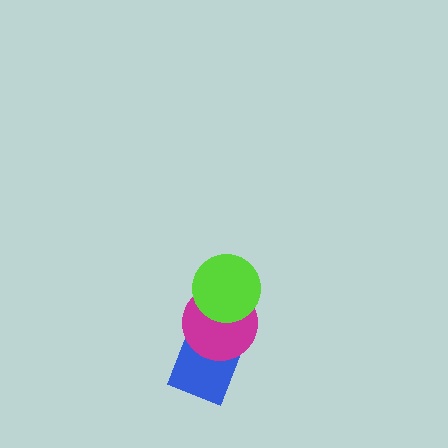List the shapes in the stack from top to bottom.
From top to bottom: the lime circle, the magenta circle, the blue diamond.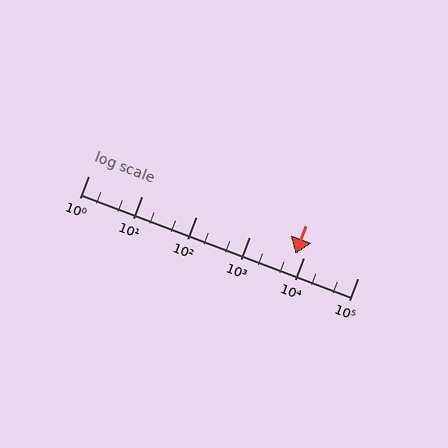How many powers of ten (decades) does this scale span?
The scale spans 5 decades, from 1 to 100000.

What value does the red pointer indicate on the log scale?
The pointer indicates approximately 7100.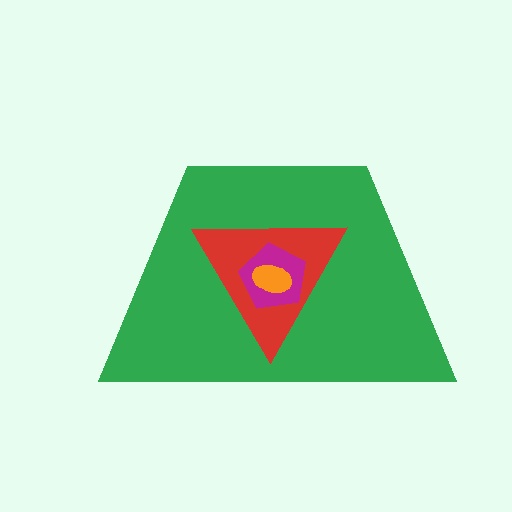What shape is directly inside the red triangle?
The magenta pentagon.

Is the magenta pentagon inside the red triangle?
Yes.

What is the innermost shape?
The orange ellipse.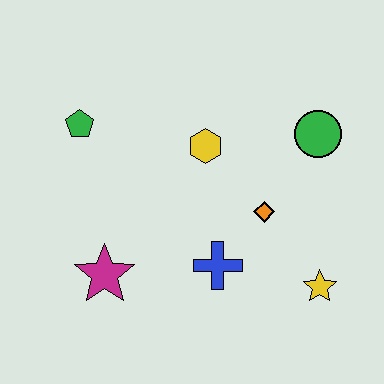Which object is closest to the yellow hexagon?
The orange diamond is closest to the yellow hexagon.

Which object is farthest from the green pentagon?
The yellow star is farthest from the green pentagon.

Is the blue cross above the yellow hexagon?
No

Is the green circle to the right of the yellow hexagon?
Yes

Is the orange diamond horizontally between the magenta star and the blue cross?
No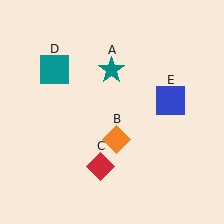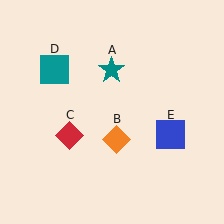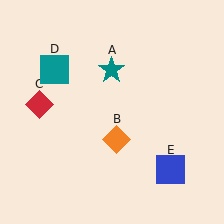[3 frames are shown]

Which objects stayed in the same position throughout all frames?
Teal star (object A) and orange diamond (object B) and teal square (object D) remained stationary.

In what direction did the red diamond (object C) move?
The red diamond (object C) moved up and to the left.